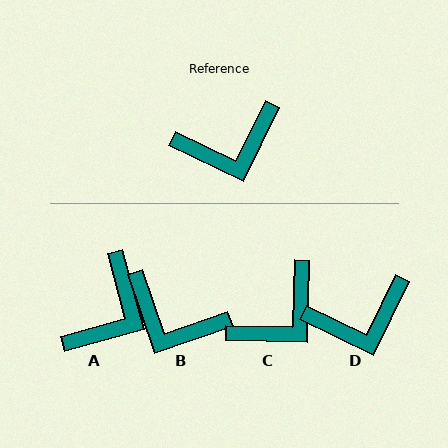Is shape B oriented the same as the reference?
No, it is off by about 45 degrees.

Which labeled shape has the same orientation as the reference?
D.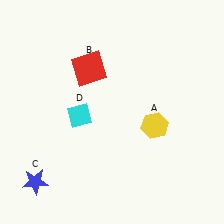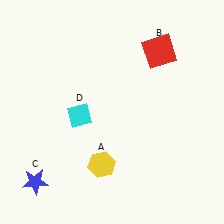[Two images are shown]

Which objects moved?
The objects that moved are: the yellow hexagon (A), the red square (B).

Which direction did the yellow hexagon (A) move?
The yellow hexagon (A) moved left.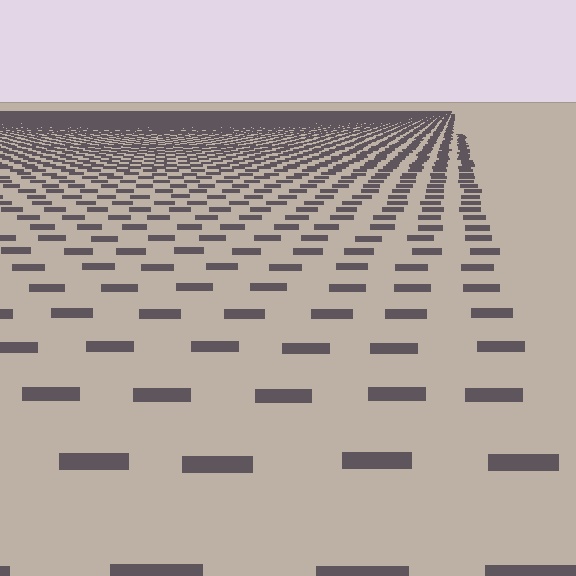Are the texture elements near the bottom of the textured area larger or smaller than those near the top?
Larger. Near the bottom, elements are closer to the viewer and appear at a bigger on-screen size.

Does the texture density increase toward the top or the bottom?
Density increases toward the top.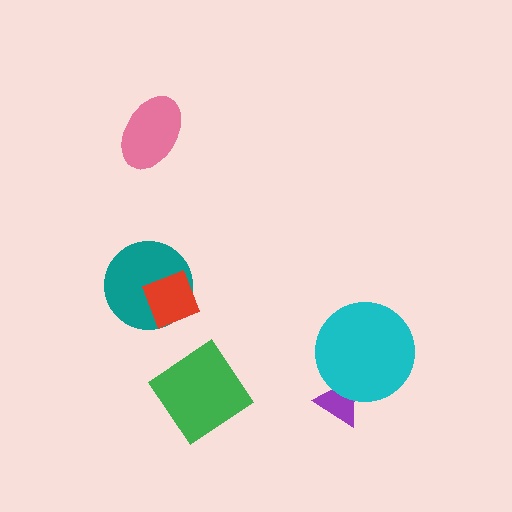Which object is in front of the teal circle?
The red diamond is in front of the teal circle.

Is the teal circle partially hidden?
Yes, it is partially covered by another shape.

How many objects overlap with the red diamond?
1 object overlaps with the red diamond.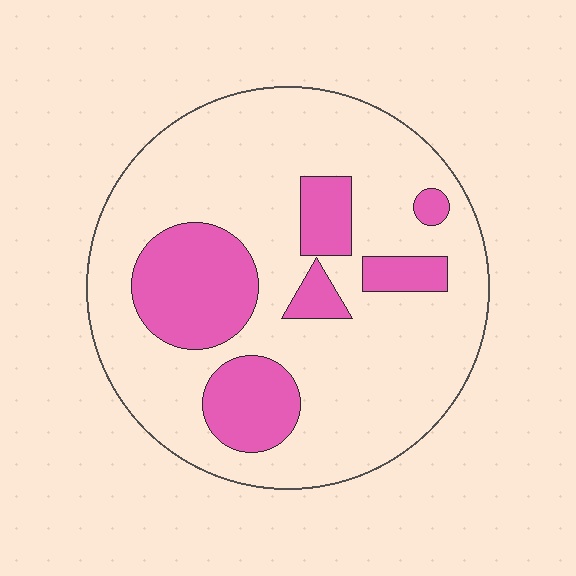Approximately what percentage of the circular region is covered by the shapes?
Approximately 25%.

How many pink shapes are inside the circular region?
6.